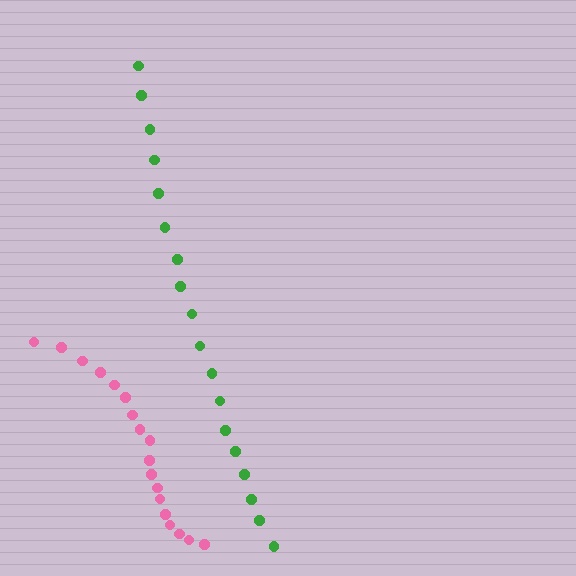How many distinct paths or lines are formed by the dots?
There are 2 distinct paths.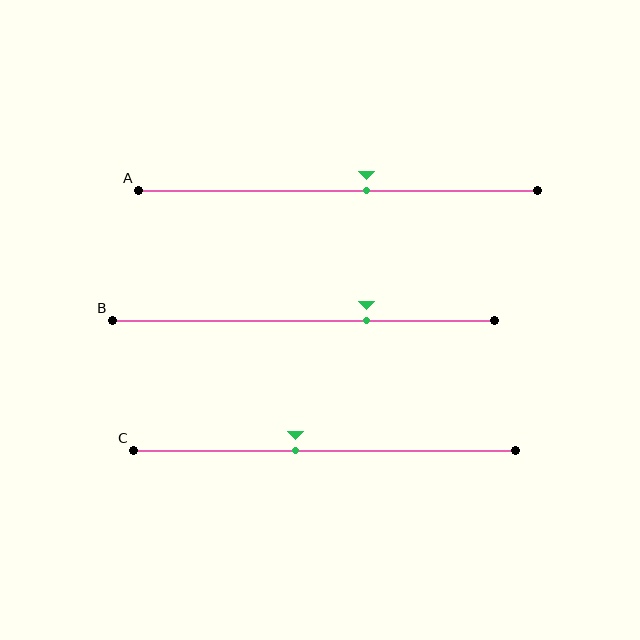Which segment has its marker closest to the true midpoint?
Segment A has its marker closest to the true midpoint.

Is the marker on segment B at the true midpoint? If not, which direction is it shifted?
No, the marker on segment B is shifted to the right by about 17% of the segment length.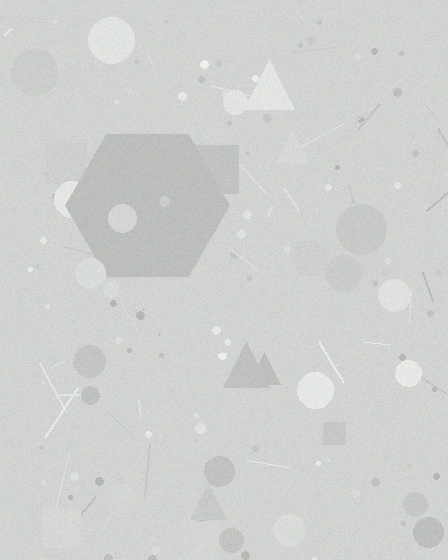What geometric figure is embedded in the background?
A hexagon is embedded in the background.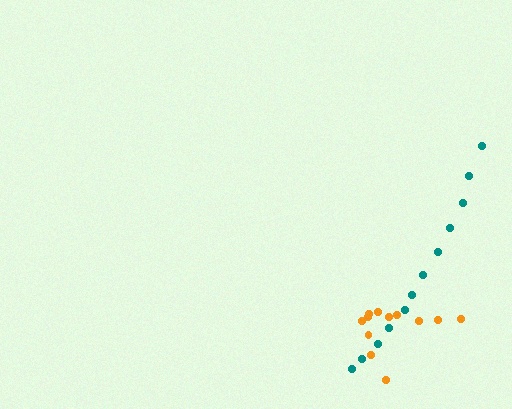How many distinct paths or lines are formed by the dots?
There are 2 distinct paths.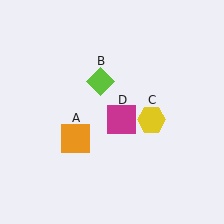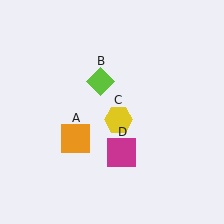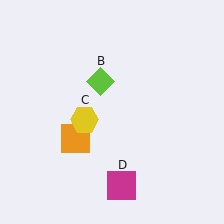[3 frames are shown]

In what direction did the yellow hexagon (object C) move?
The yellow hexagon (object C) moved left.